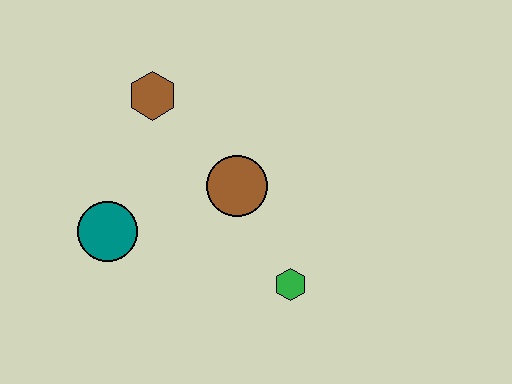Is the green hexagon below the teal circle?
Yes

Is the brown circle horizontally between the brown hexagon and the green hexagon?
Yes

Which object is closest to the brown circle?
The green hexagon is closest to the brown circle.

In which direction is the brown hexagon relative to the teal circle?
The brown hexagon is above the teal circle.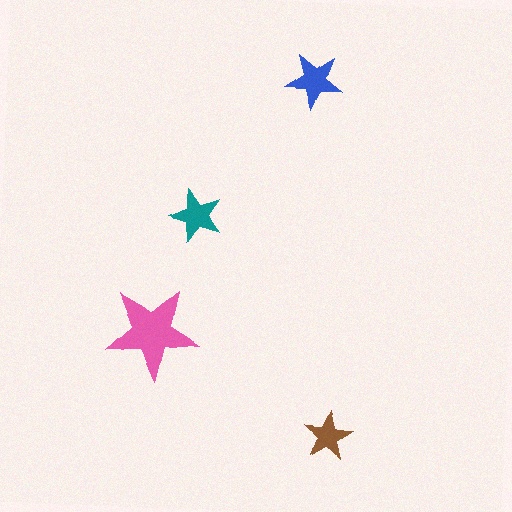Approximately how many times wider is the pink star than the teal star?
About 2 times wider.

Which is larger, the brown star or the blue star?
The blue one.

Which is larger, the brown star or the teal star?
The teal one.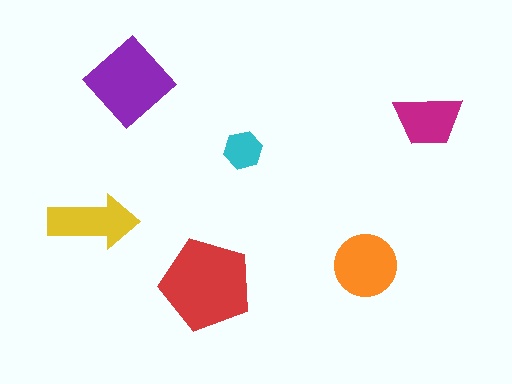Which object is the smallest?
The cyan hexagon.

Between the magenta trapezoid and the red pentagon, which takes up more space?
The red pentagon.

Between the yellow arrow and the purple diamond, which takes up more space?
The purple diamond.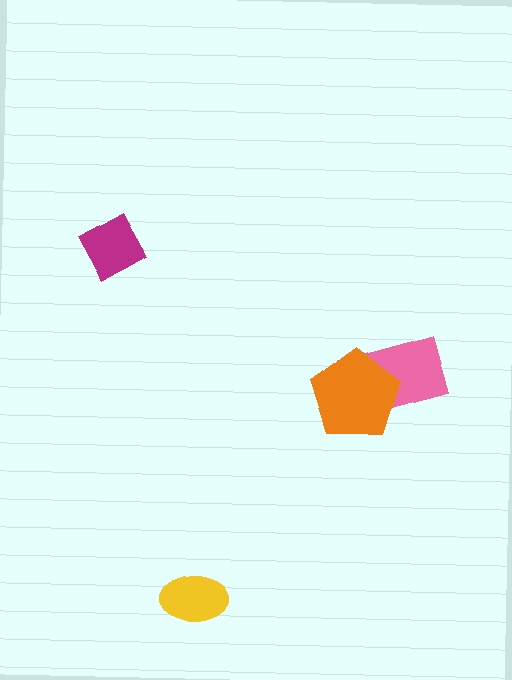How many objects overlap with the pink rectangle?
1 object overlaps with the pink rectangle.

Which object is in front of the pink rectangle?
The orange pentagon is in front of the pink rectangle.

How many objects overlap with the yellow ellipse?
0 objects overlap with the yellow ellipse.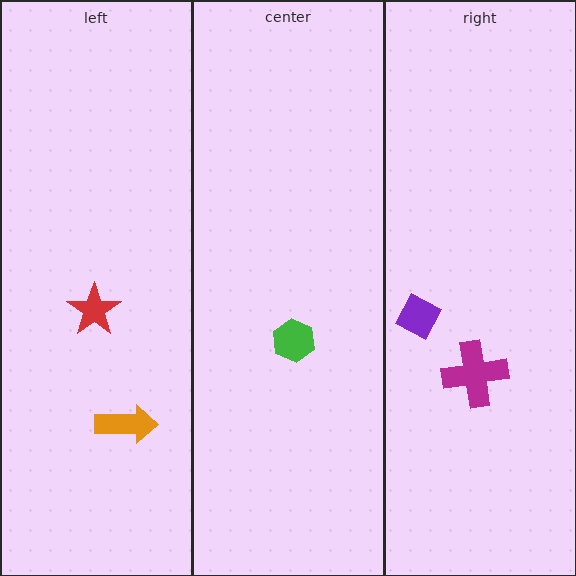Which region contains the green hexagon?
The center region.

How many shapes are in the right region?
2.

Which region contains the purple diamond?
The right region.